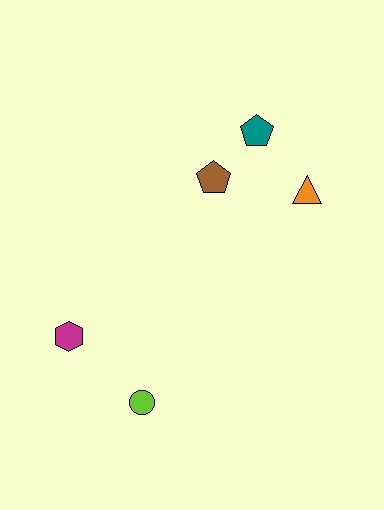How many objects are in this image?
There are 5 objects.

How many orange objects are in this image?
There is 1 orange object.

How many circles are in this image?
There is 1 circle.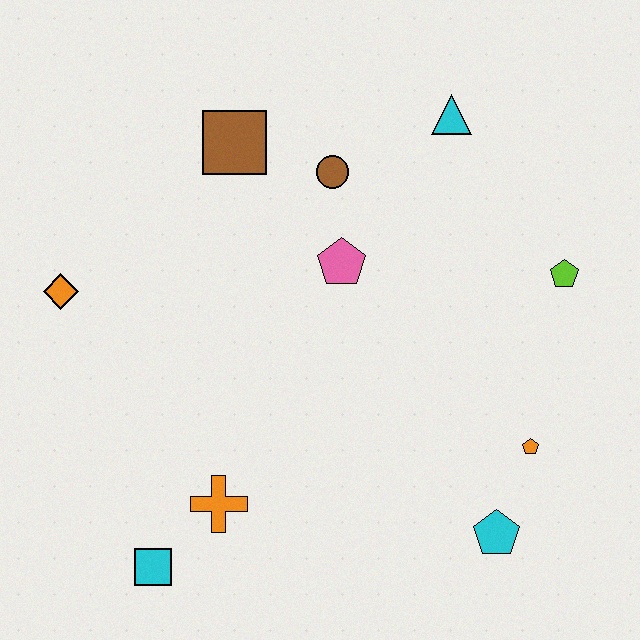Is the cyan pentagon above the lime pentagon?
No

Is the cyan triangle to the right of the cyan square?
Yes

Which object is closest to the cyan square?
The orange cross is closest to the cyan square.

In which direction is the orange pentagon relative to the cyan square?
The orange pentagon is to the right of the cyan square.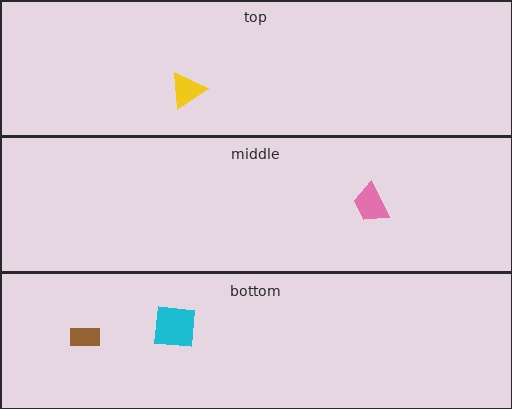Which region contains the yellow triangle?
The top region.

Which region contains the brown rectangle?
The bottom region.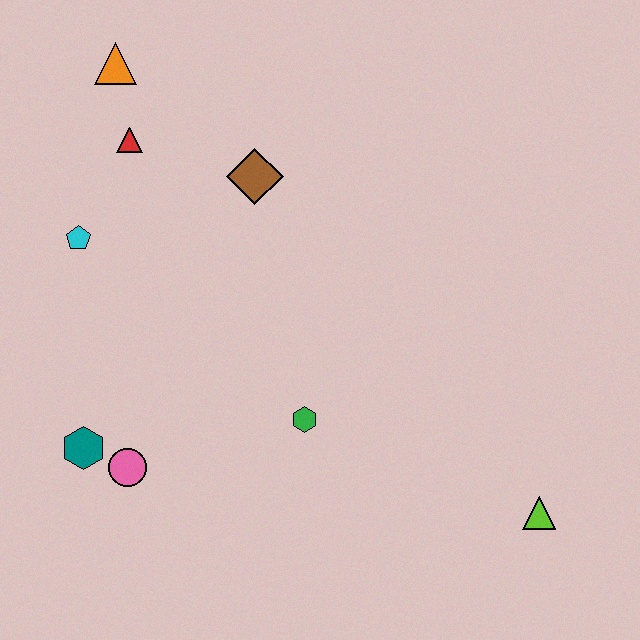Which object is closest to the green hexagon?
The pink circle is closest to the green hexagon.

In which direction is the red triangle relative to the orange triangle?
The red triangle is below the orange triangle.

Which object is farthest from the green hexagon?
The orange triangle is farthest from the green hexagon.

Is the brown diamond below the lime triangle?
No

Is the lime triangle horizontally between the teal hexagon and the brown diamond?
No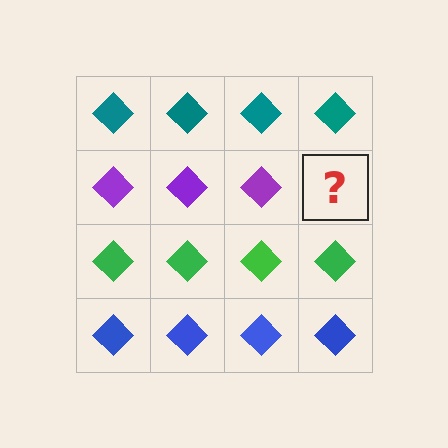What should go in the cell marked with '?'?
The missing cell should contain a purple diamond.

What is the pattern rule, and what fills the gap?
The rule is that each row has a consistent color. The gap should be filled with a purple diamond.